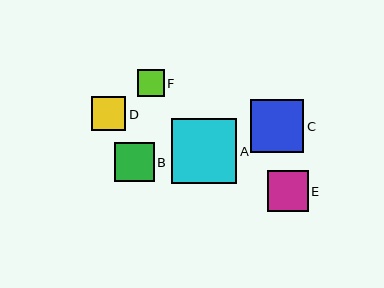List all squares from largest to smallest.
From largest to smallest: A, C, E, B, D, F.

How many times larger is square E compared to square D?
Square E is approximately 1.2 times the size of square D.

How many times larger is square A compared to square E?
Square A is approximately 1.6 times the size of square E.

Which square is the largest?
Square A is the largest with a size of approximately 65 pixels.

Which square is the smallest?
Square F is the smallest with a size of approximately 27 pixels.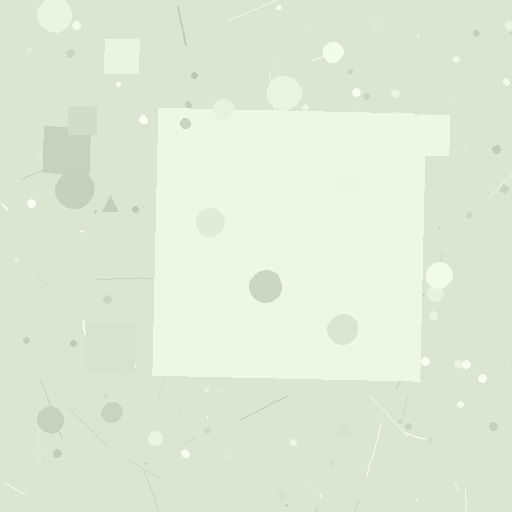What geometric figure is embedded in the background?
A square is embedded in the background.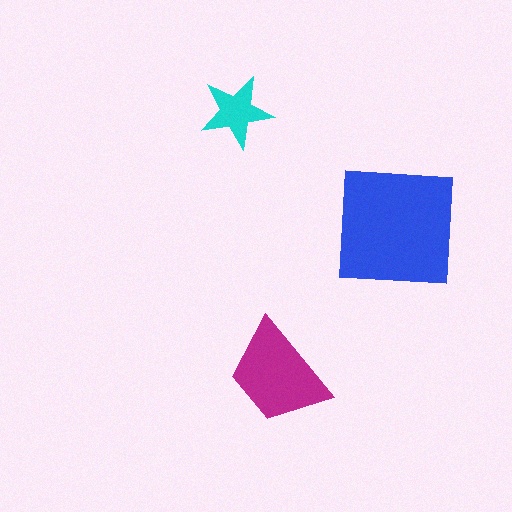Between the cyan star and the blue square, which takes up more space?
The blue square.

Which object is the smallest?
The cyan star.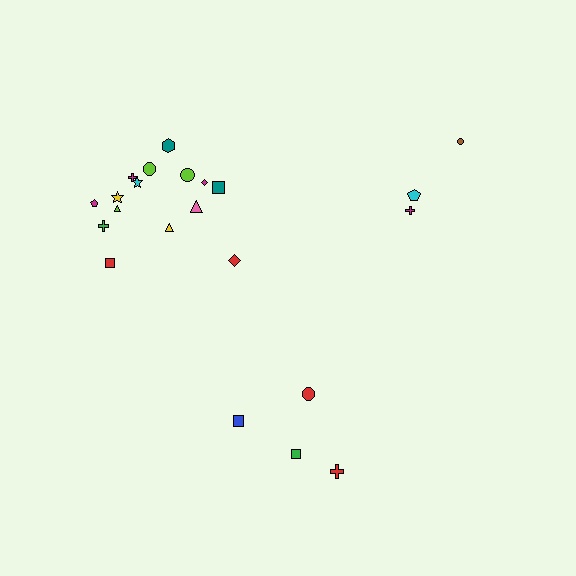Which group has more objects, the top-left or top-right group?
The top-left group.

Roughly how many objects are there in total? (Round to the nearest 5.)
Roughly 20 objects in total.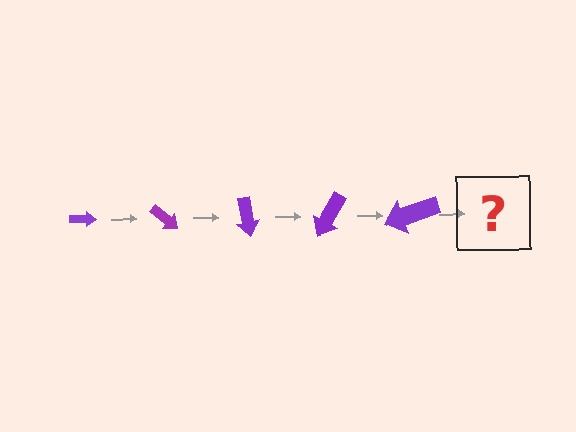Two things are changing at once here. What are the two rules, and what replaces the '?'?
The two rules are that the arrow grows larger each step and it rotates 40 degrees each step. The '?' should be an arrow, larger than the previous one and rotated 200 degrees from the start.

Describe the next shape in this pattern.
It should be an arrow, larger than the previous one and rotated 200 degrees from the start.